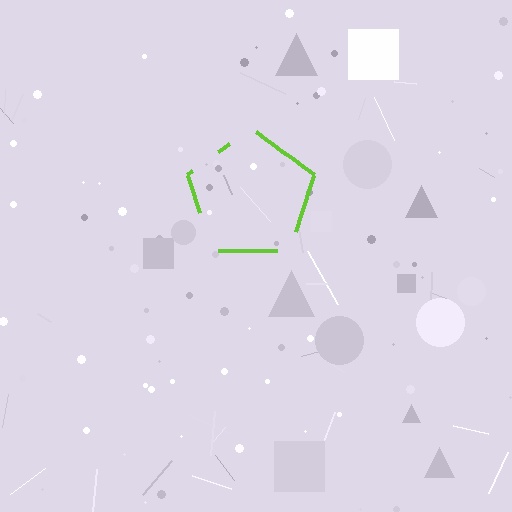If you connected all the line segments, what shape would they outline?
They would outline a pentagon.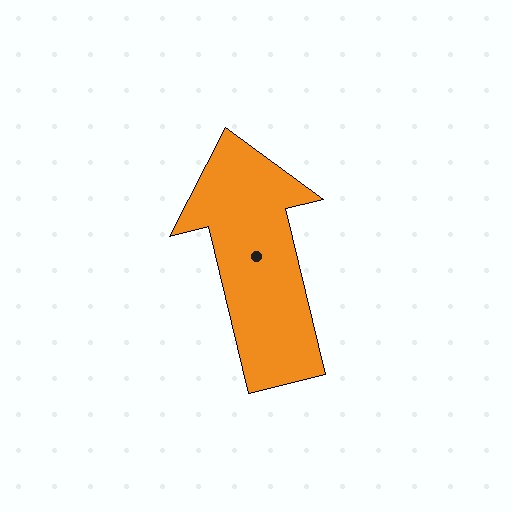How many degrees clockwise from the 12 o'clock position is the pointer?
Approximately 346 degrees.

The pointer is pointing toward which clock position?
Roughly 12 o'clock.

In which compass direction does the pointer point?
North.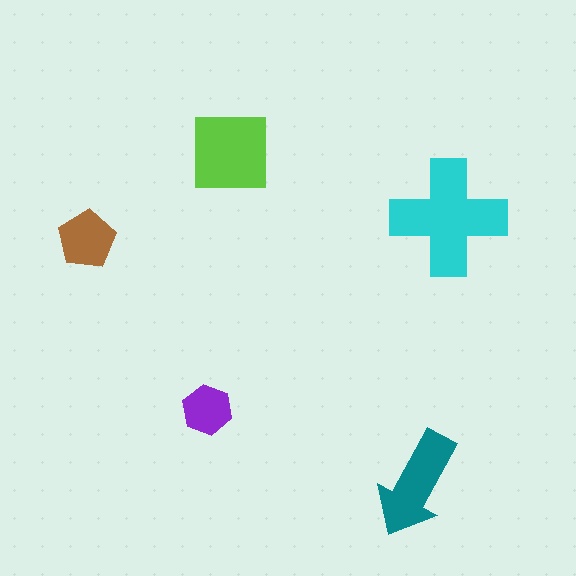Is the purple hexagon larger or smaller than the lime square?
Smaller.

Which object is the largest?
The cyan cross.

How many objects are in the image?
There are 5 objects in the image.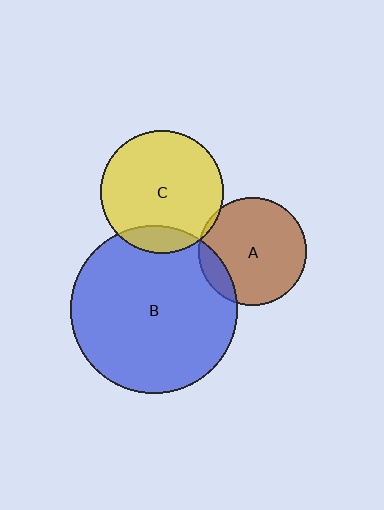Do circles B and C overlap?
Yes.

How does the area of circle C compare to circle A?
Approximately 1.3 times.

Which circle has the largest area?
Circle B (blue).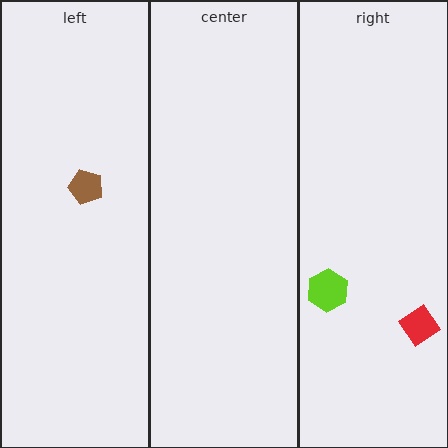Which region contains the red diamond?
The right region.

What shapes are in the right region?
The lime hexagon, the red diamond.